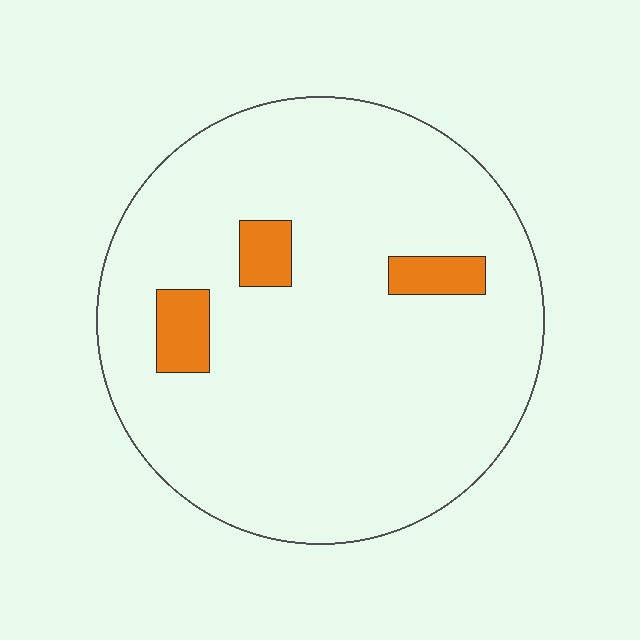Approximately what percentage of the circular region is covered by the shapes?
Approximately 10%.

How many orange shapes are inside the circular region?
3.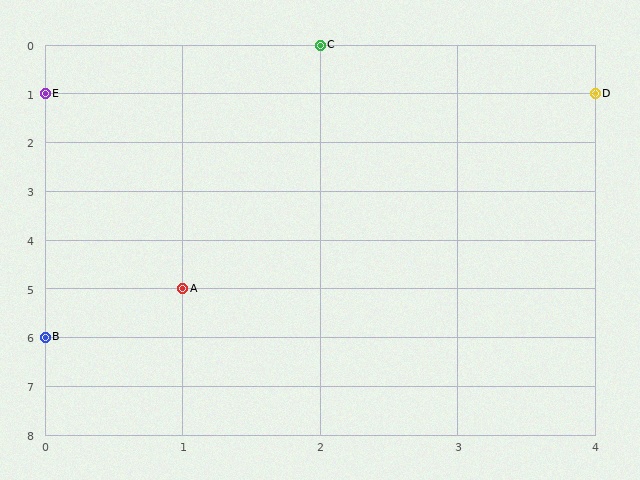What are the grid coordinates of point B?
Point B is at grid coordinates (0, 6).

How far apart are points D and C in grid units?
Points D and C are 2 columns and 1 row apart (about 2.2 grid units diagonally).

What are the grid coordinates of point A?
Point A is at grid coordinates (1, 5).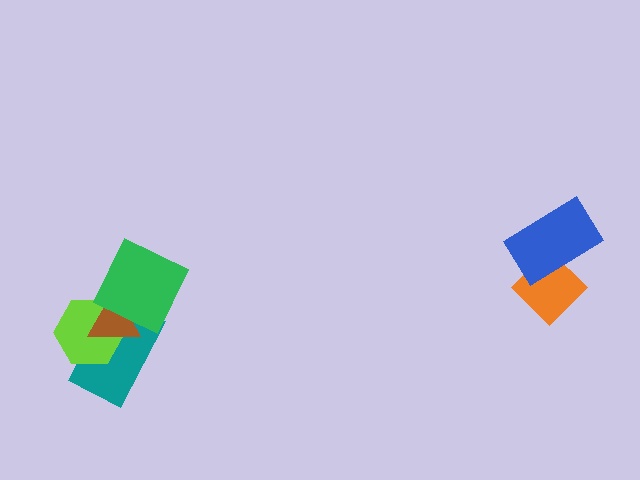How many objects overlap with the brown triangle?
3 objects overlap with the brown triangle.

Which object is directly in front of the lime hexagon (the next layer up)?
The brown triangle is directly in front of the lime hexagon.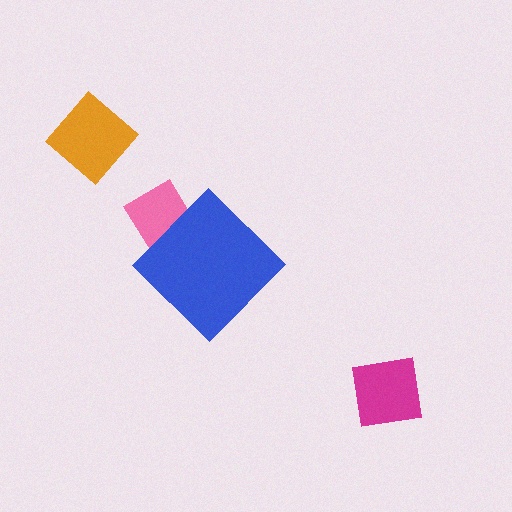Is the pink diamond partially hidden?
Yes, the pink diamond is partially hidden behind the blue diamond.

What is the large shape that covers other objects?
A blue diamond.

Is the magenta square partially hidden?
No, the magenta square is fully visible.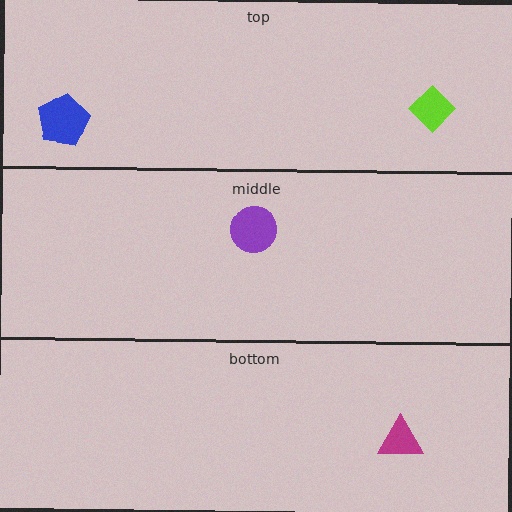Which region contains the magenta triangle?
The bottom region.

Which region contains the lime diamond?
The top region.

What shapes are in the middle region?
The purple circle.